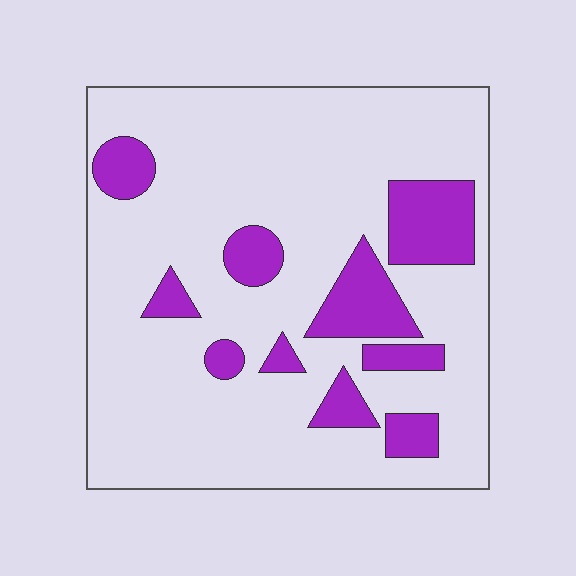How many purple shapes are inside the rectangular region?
10.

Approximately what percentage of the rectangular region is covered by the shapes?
Approximately 20%.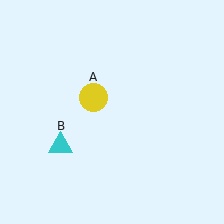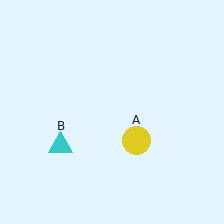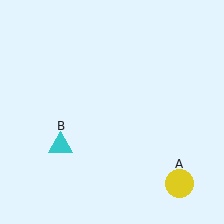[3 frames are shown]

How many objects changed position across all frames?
1 object changed position: yellow circle (object A).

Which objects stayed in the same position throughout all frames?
Cyan triangle (object B) remained stationary.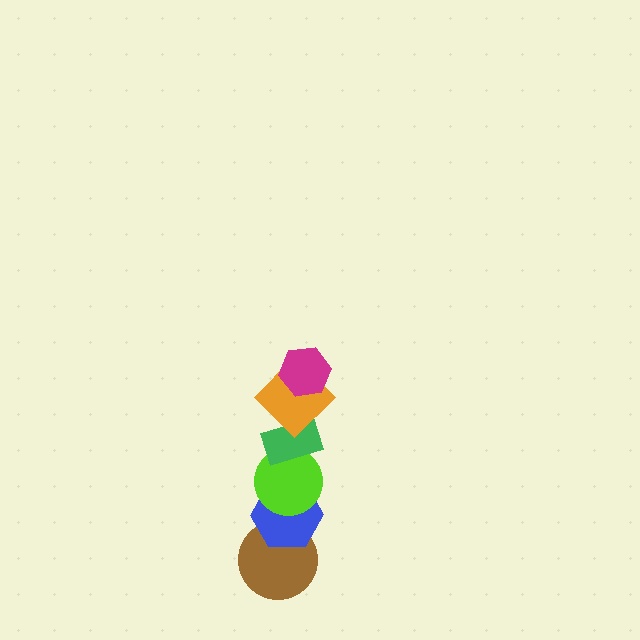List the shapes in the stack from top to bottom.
From top to bottom: the magenta hexagon, the orange diamond, the green rectangle, the lime circle, the blue hexagon, the brown circle.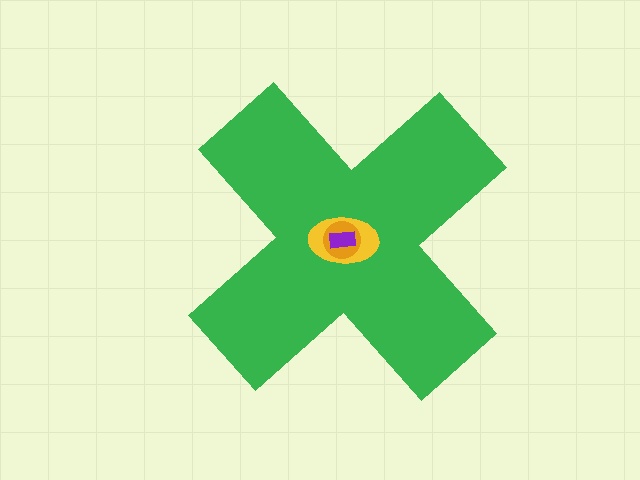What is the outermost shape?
The green cross.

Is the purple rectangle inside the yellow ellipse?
Yes.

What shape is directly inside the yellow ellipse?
The orange circle.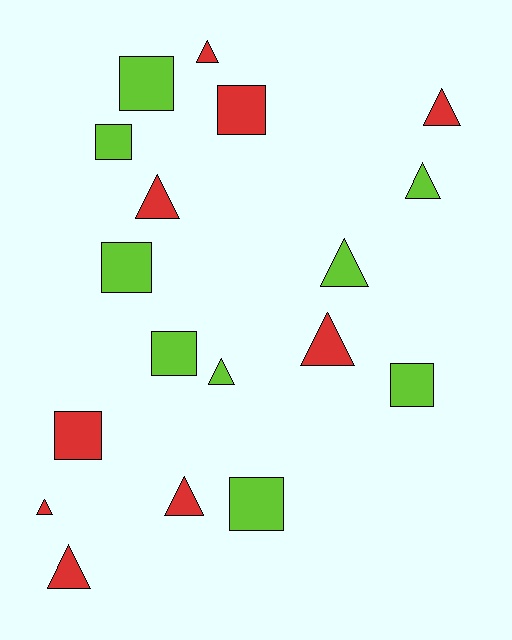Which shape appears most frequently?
Triangle, with 10 objects.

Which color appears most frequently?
Red, with 9 objects.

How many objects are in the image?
There are 18 objects.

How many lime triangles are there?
There are 3 lime triangles.